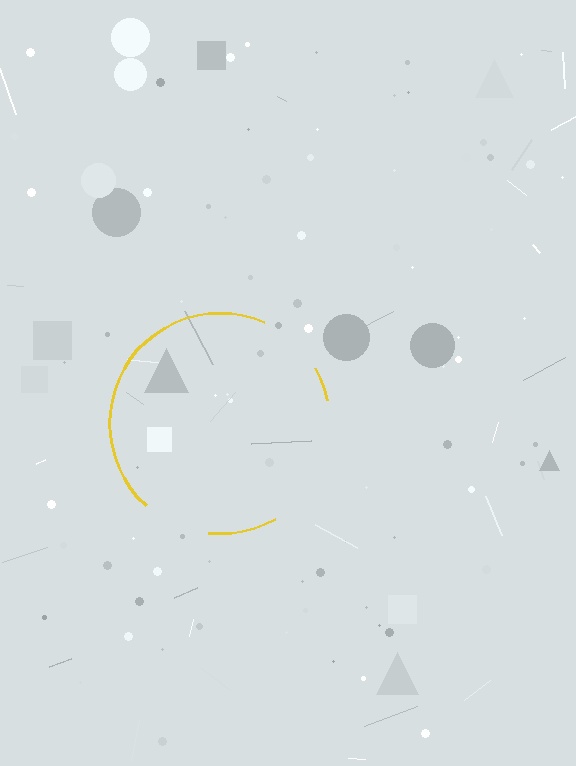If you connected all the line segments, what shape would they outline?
They would outline a circle.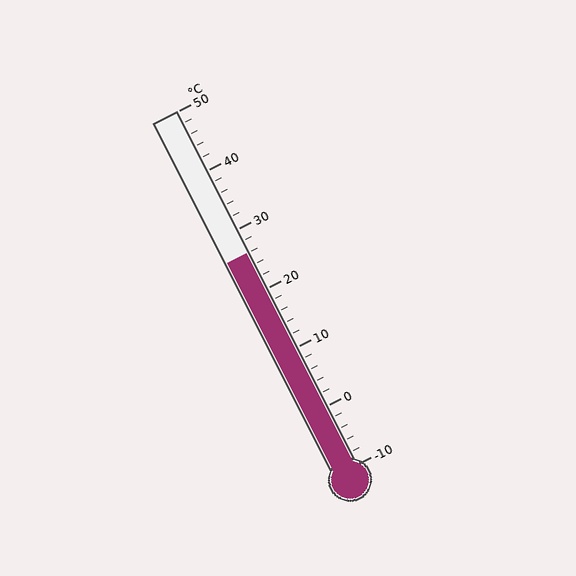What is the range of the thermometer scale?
The thermometer scale ranges from -10°C to 50°C.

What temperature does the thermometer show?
The thermometer shows approximately 26°C.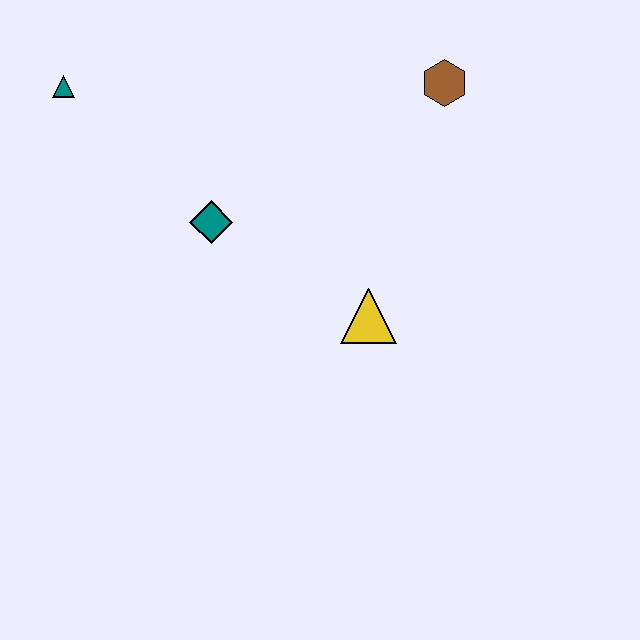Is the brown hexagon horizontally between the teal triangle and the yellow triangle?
No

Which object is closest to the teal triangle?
The teal diamond is closest to the teal triangle.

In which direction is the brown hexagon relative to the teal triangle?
The brown hexagon is to the right of the teal triangle.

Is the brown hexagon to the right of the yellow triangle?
Yes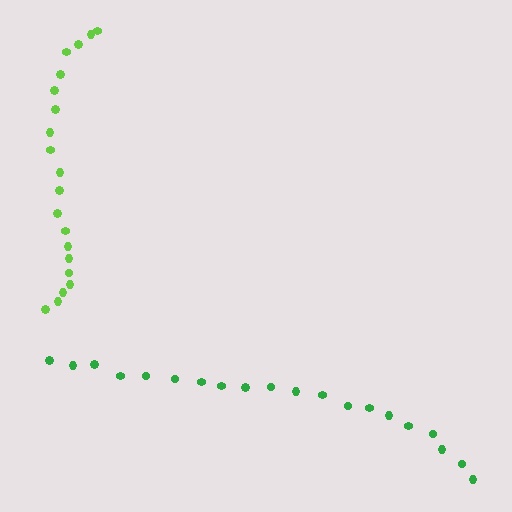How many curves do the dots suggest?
There are 2 distinct paths.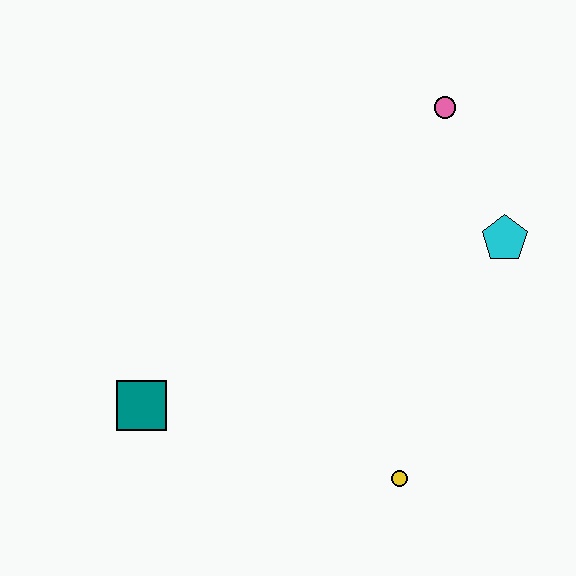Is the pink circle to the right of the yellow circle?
Yes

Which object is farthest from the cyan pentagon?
The teal square is farthest from the cyan pentagon.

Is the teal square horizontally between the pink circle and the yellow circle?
No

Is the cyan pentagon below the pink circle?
Yes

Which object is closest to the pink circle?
The cyan pentagon is closest to the pink circle.